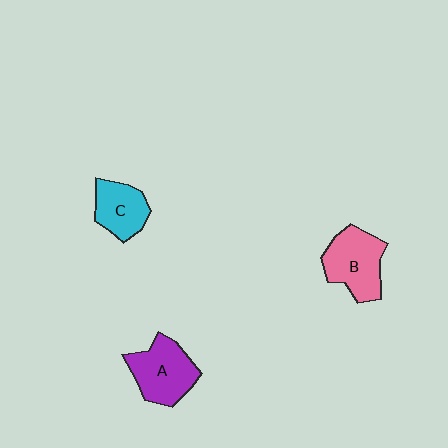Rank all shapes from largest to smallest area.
From largest to smallest: B (pink), A (purple), C (cyan).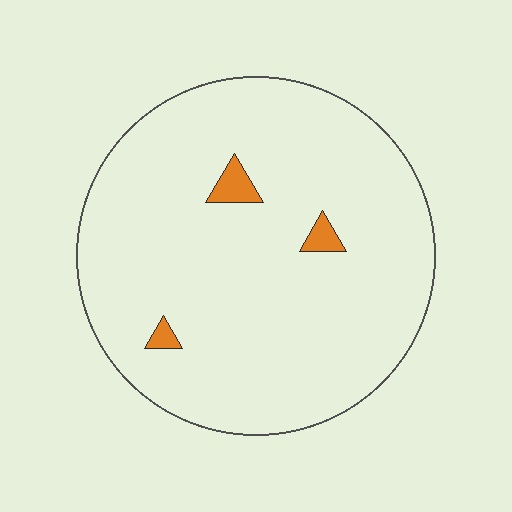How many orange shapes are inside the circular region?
3.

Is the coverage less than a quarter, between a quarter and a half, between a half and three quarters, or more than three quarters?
Less than a quarter.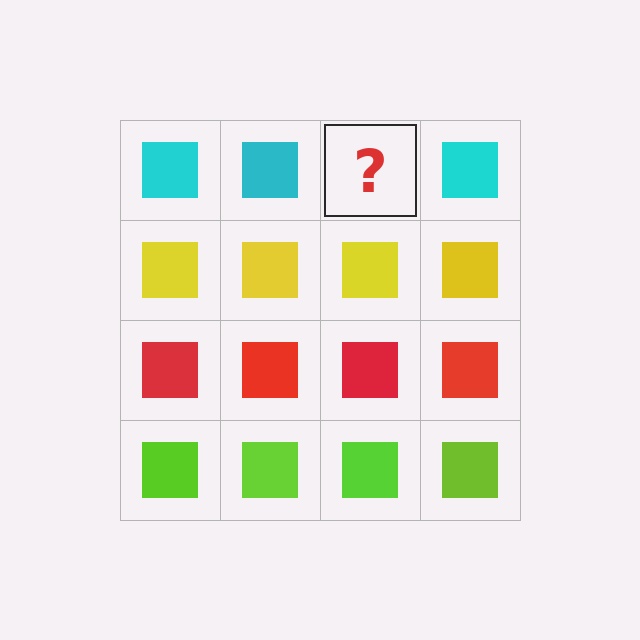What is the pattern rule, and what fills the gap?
The rule is that each row has a consistent color. The gap should be filled with a cyan square.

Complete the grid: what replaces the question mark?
The question mark should be replaced with a cyan square.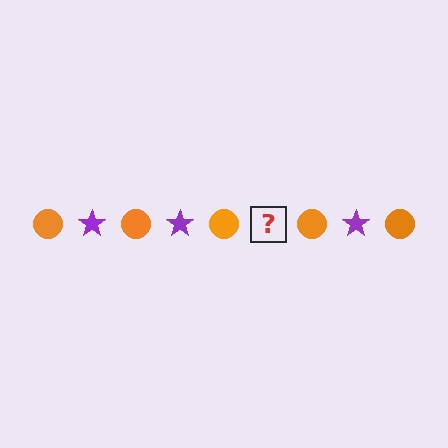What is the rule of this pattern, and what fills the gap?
The rule is that the pattern alternates between orange circle and purple star. The gap should be filled with a purple star.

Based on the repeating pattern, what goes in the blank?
The blank should be a purple star.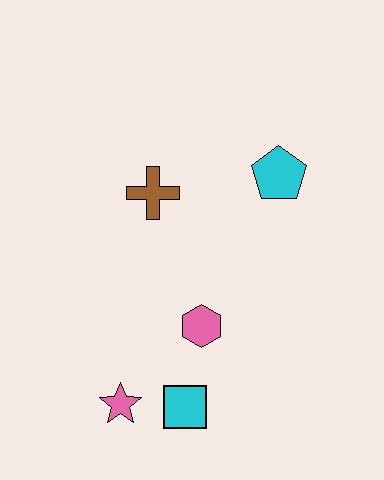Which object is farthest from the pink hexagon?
The cyan pentagon is farthest from the pink hexagon.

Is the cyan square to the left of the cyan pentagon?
Yes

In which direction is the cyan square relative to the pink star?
The cyan square is to the right of the pink star.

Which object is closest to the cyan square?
The pink star is closest to the cyan square.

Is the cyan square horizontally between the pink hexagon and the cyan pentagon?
No